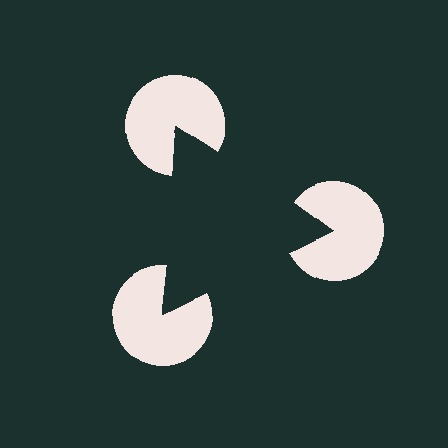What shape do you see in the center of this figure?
An illusory triangle — its edges are inferred from the aligned wedge cuts in the pac-man discs, not physically drawn.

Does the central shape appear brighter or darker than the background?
It typically appears slightly darker than the background, even though no actual brightness change is drawn.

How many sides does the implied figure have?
3 sides.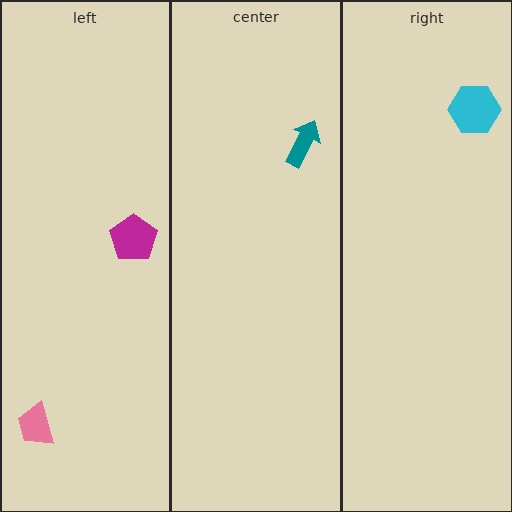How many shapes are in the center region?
1.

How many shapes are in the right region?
1.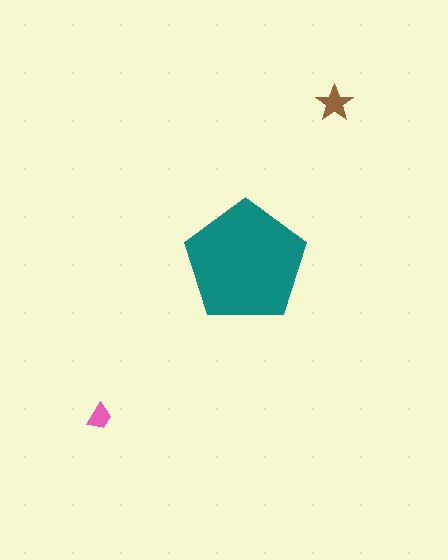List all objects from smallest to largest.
The pink trapezoid, the brown star, the teal pentagon.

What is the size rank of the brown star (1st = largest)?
2nd.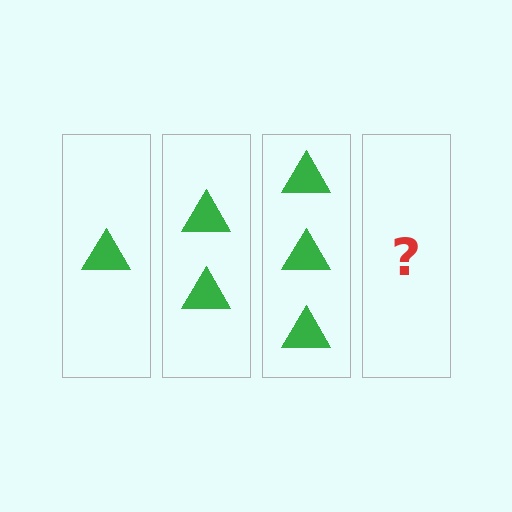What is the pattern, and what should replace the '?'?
The pattern is that each step adds one more triangle. The '?' should be 4 triangles.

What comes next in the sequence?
The next element should be 4 triangles.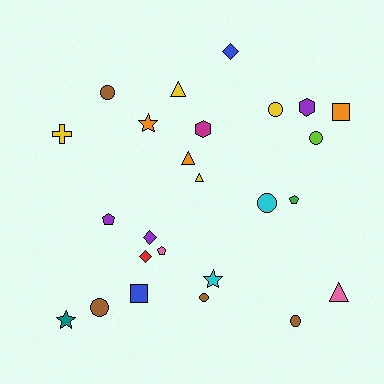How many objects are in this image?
There are 25 objects.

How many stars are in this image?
There are 3 stars.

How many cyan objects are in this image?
There are 2 cyan objects.